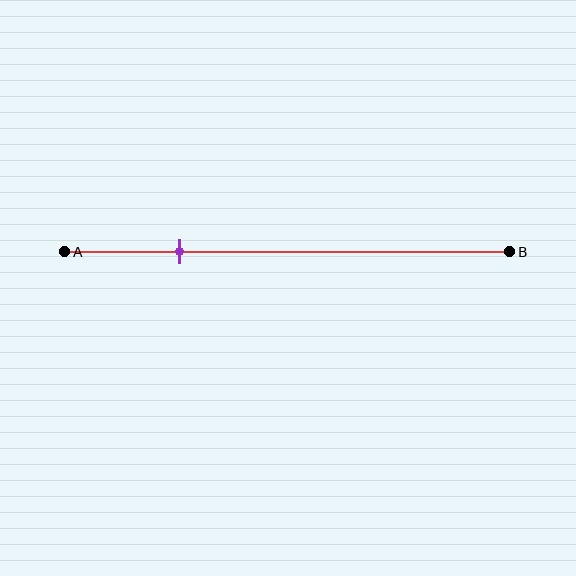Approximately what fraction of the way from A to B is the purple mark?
The purple mark is approximately 25% of the way from A to B.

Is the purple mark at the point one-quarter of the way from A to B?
Yes, the mark is approximately at the one-quarter point.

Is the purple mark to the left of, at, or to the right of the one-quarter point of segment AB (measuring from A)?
The purple mark is approximately at the one-quarter point of segment AB.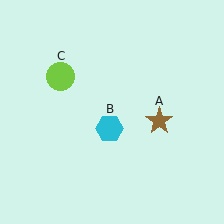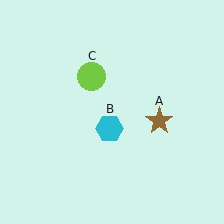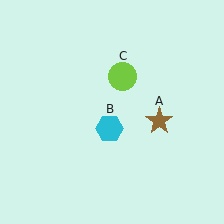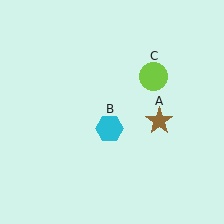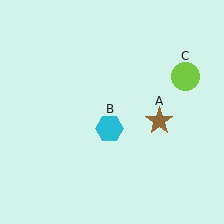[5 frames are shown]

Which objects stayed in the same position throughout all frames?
Brown star (object A) and cyan hexagon (object B) remained stationary.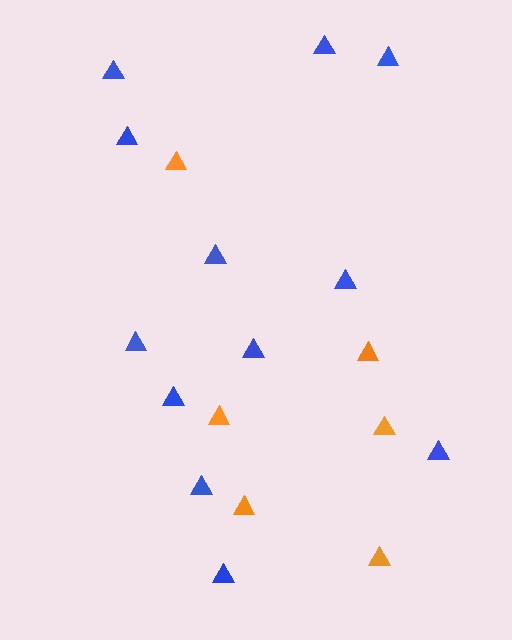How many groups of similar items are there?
There are 2 groups: one group of orange triangles (6) and one group of blue triangles (12).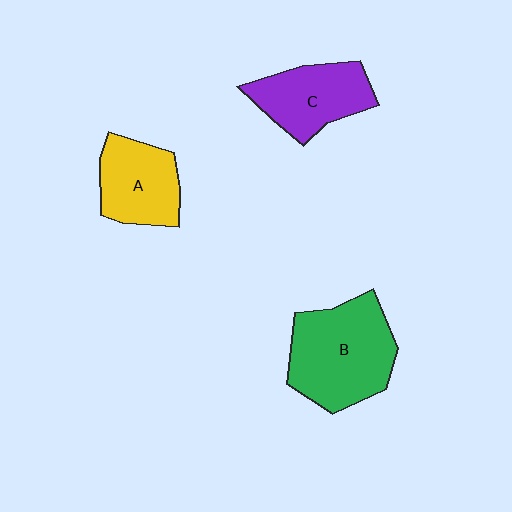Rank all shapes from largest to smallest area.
From largest to smallest: B (green), C (purple), A (yellow).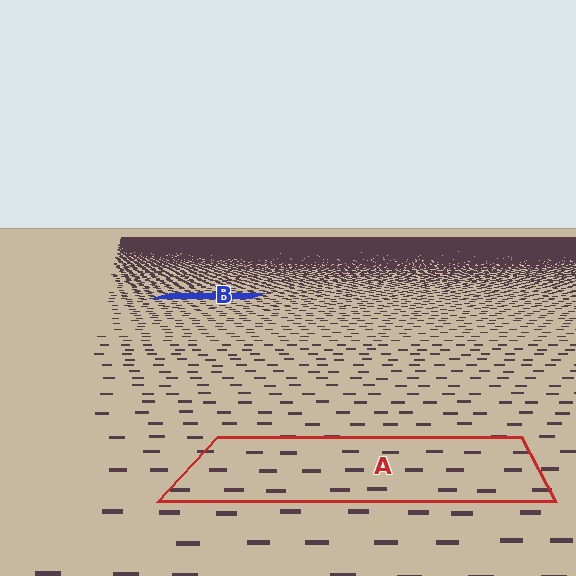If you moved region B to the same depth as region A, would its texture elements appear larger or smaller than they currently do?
They would appear larger. At a closer depth, the same texture elements are projected at a bigger on-screen size.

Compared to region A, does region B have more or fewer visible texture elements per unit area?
Region B has more texture elements per unit area — they are packed more densely because it is farther away.